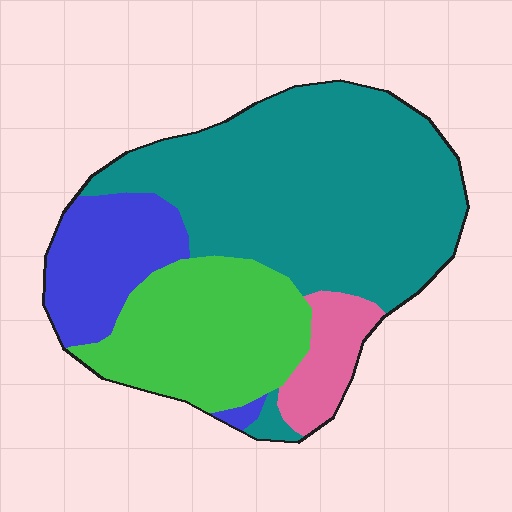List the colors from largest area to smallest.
From largest to smallest: teal, green, blue, pink.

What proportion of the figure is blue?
Blue takes up about one sixth (1/6) of the figure.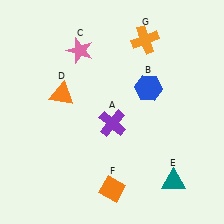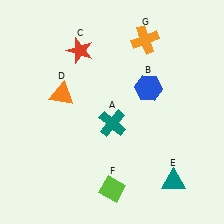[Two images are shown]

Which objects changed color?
A changed from purple to teal. C changed from pink to red. F changed from orange to lime.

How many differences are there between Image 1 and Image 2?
There are 3 differences between the two images.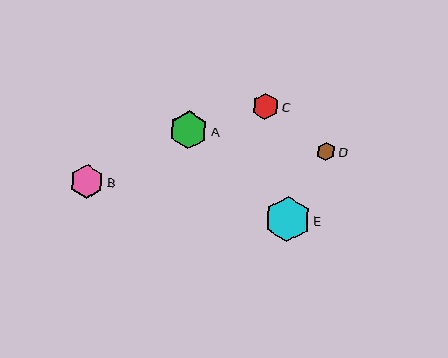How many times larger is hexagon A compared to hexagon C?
Hexagon A is approximately 1.4 times the size of hexagon C.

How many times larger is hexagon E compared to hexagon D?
Hexagon E is approximately 2.4 times the size of hexagon D.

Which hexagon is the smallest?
Hexagon D is the smallest with a size of approximately 19 pixels.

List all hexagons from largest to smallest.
From largest to smallest: E, A, B, C, D.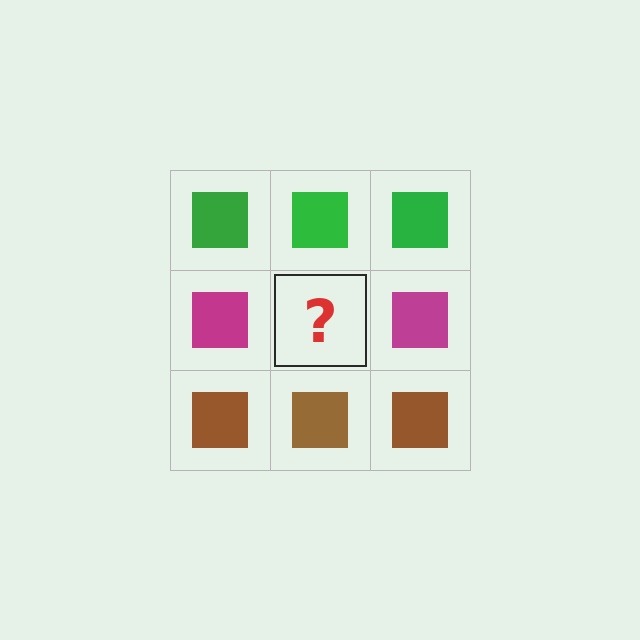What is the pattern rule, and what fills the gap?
The rule is that each row has a consistent color. The gap should be filled with a magenta square.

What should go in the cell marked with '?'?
The missing cell should contain a magenta square.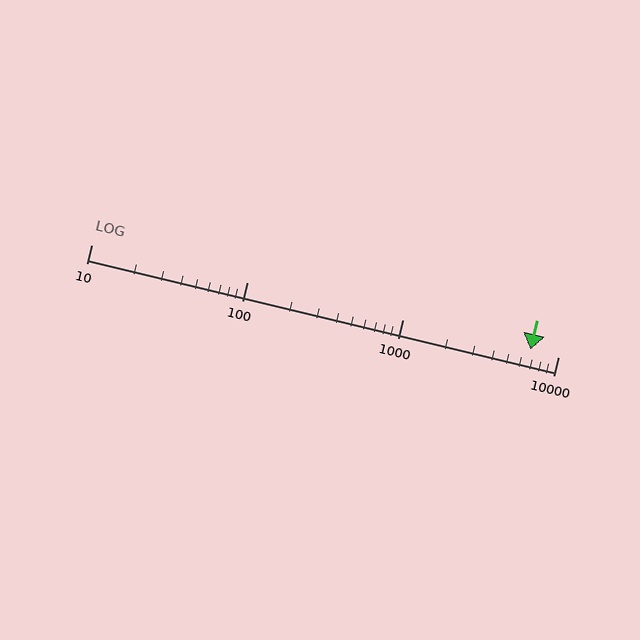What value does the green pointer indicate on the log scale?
The pointer indicates approximately 6600.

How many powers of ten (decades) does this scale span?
The scale spans 3 decades, from 10 to 10000.